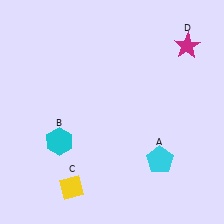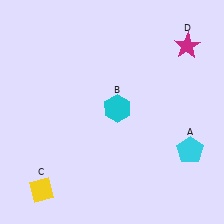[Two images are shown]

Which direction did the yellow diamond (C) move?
The yellow diamond (C) moved left.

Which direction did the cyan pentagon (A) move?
The cyan pentagon (A) moved right.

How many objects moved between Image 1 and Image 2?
3 objects moved between the two images.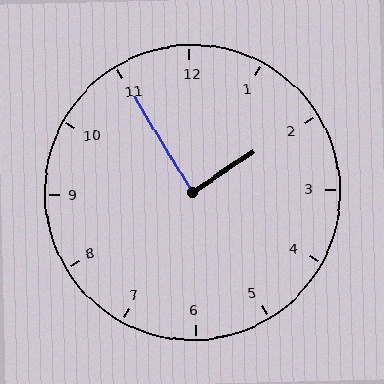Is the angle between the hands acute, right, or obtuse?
It is right.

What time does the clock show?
1:55.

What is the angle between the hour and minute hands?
Approximately 88 degrees.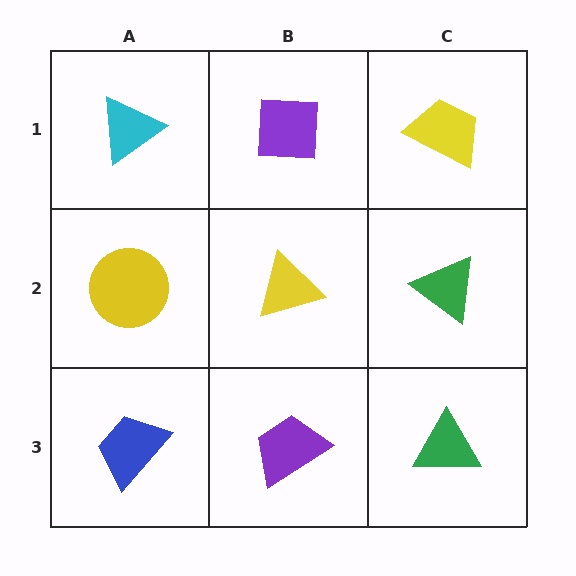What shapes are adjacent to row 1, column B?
A yellow triangle (row 2, column B), a cyan triangle (row 1, column A), a yellow trapezoid (row 1, column C).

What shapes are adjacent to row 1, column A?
A yellow circle (row 2, column A), a purple square (row 1, column B).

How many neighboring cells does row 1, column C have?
2.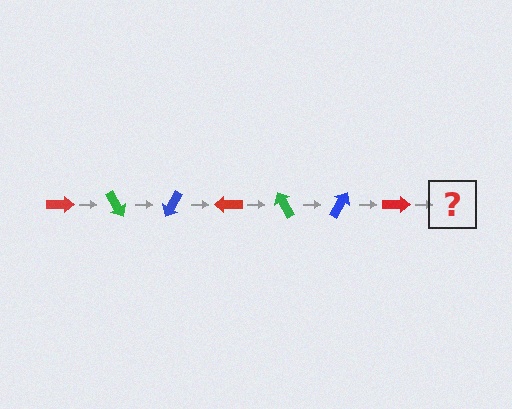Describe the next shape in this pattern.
It should be a green arrow, rotated 420 degrees from the start.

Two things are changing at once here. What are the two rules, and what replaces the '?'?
The two rules are that it rotates 60 degrees each step and the color cycles through red, green, and blue. The '?' should be a green arrow, rotated 420 degrees from the start.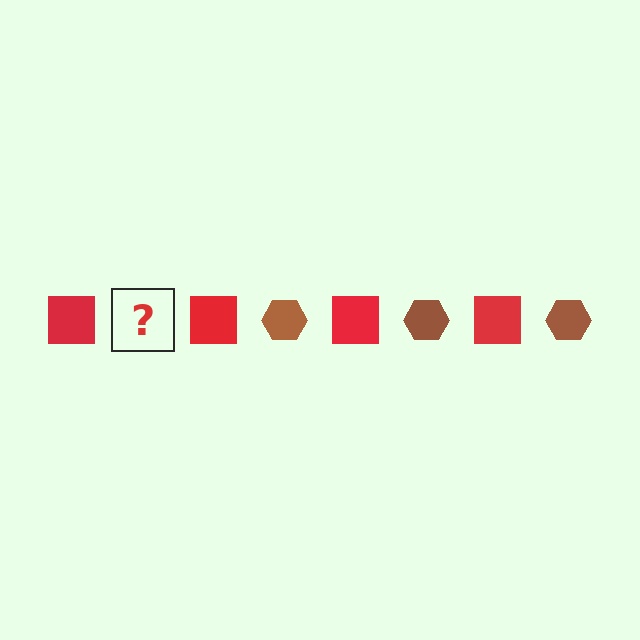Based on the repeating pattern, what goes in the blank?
The blank should be a brown hexagon.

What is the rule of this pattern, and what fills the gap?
The rule is that the pattern alternates between red square and brown hexagon. The gap should be filled with a brown hexagon.